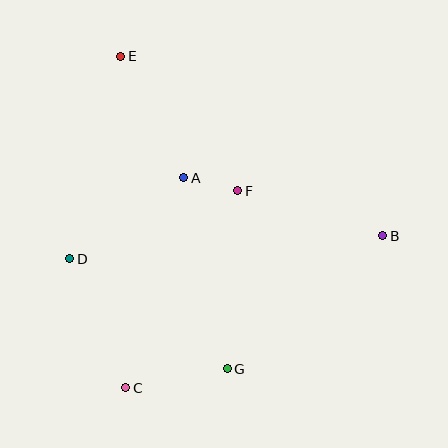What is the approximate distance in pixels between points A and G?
The distance between A and G is approximately 196 pixels.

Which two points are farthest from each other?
Points C and E are farthest from each other.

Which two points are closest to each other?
Points A and F are closest to each other.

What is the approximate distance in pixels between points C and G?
The distance between C and G is approximately 103 pixels.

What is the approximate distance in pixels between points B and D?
The distance between B and D is approximately 314 pixels.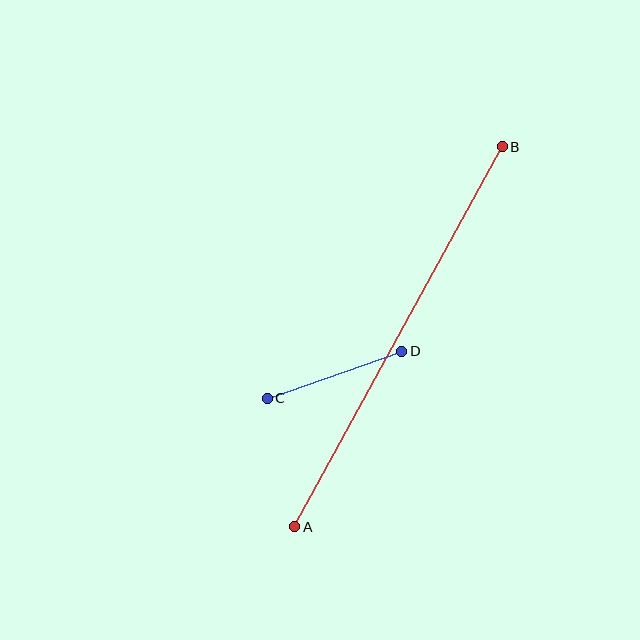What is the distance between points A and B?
The distance is approximately 433 pixels.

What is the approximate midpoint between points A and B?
The midpoint is at approximately (399, 337) pixels.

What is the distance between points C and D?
The distance is approximately 142 pixels.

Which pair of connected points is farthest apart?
Points A and B are farthest apart.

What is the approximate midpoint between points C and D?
The midpoint is at approximately (335, 375) pixels.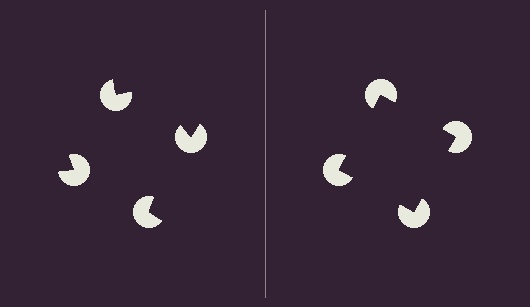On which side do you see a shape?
An illusory square appears on the right side. On the left side the wedge cuts are rotated, so no coherent shape forms.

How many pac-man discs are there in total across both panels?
8 — 4 on each side.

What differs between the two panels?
The pac-man discs are positioned identically on both sides; only the wedge orientations differ. On the right they align to a square; on the left they are misaligned.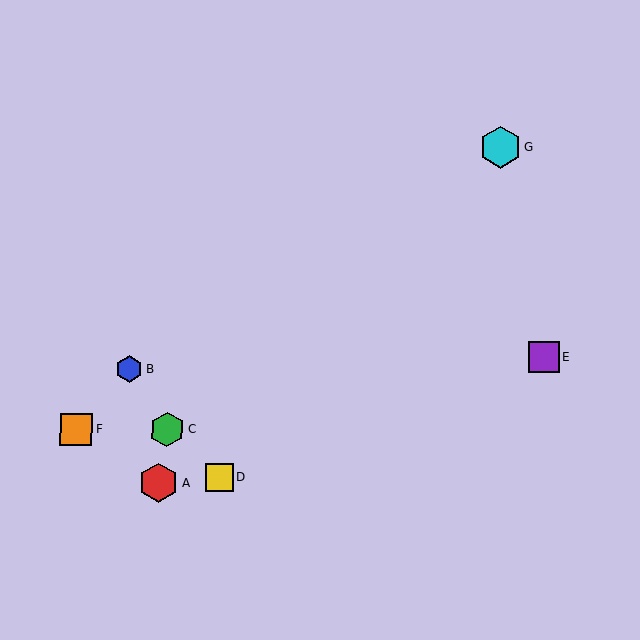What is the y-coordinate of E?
Object E is at y≈357.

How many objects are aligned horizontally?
2 objects (C, F) are aligned horizontally.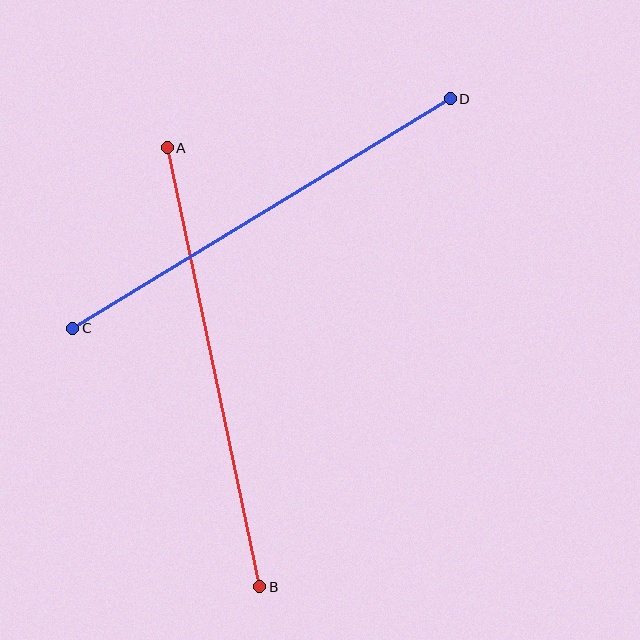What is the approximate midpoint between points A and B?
The midpoint is at approximately (214, 367) pixels.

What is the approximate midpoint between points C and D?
The midpoint is at approximately (261, 214) pixels.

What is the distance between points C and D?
The distance is approximately 442 pixels.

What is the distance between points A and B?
The distance is approximately 449 pixels.